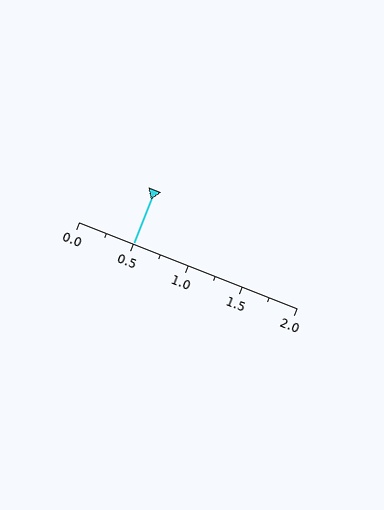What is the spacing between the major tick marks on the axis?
The major ticks are spaced 0.5 apart.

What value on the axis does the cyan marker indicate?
The marker indicates approximately 0.5.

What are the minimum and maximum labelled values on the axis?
The axis runs from 0.0 to 2.0.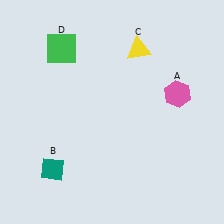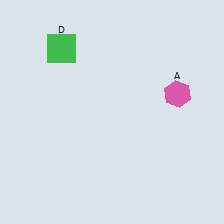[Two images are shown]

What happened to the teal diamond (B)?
The teal diamond (B) was removed in Image 2. It was in the bottom-left area of Image 1.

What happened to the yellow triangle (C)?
The yellow triangle (C) was removed in Image 2. It was in the top-right area of Image 1.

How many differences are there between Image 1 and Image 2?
There are 2 differences between the two images.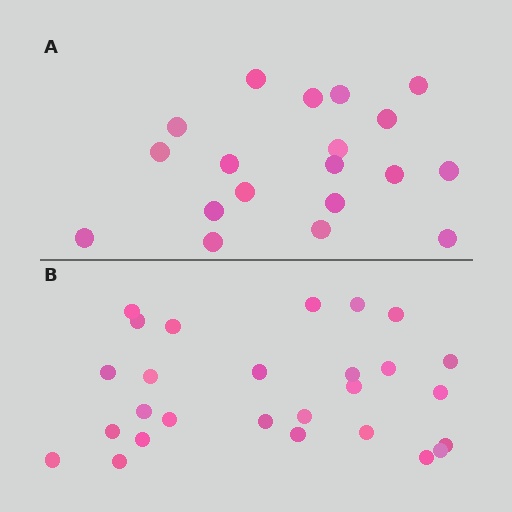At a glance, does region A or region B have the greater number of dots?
Region B (the bottom region) has more dots.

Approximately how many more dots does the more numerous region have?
Region B has roughly 8 or so more dots than region A.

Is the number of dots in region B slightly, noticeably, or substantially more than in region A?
Region B has noticeably more, but not dramatically so. The ratio is roughly 1.4 to 1.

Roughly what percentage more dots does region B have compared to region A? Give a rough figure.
About 40% more.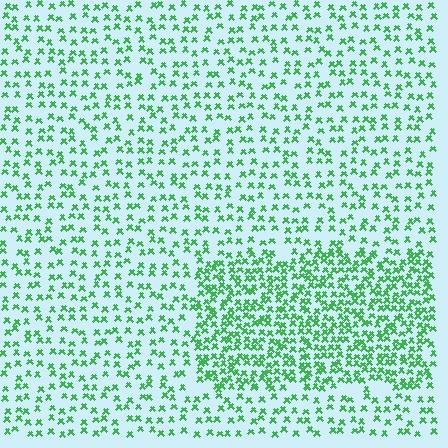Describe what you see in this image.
The image contains small green elements arranged at two different densities. A rectangle-shaped region is visible where the elements are more densely packed than the surrounding area.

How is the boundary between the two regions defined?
The boundary is defined by a change in element density (approximately 2.1x ratio). All elements are the same color, size, and shape.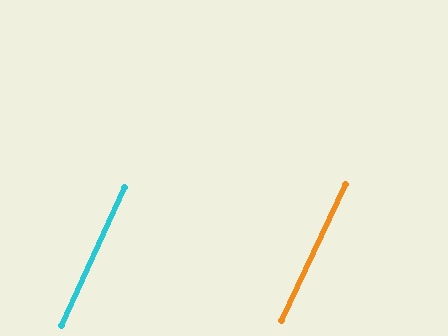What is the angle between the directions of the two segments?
Approximately 0 degrees.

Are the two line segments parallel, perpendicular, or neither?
Parallel — their directions differ by only 0.5°.